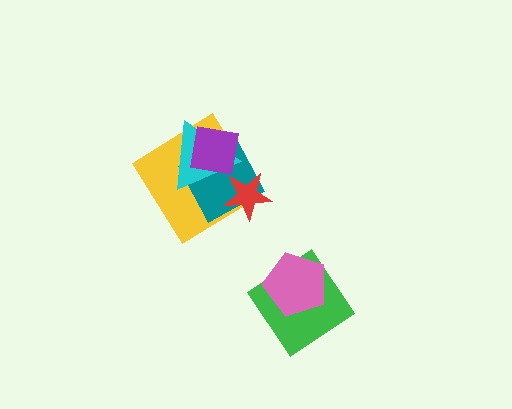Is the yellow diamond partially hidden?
Yes, it is partially covered by another shape.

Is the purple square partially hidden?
No, no other shape covers it.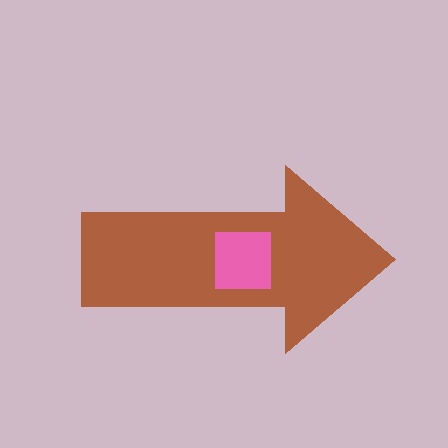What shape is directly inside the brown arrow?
The pink square.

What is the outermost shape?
The brown arrow.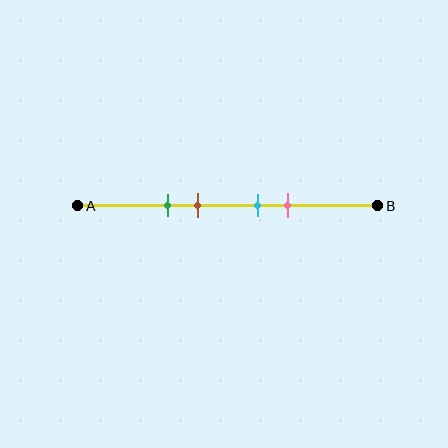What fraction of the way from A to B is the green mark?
The green mark is approximately 30% (0.3) of the way from A to B.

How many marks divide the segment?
There are 4 marks dividing the segment.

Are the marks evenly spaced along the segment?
No, the marks are not evenly spaced.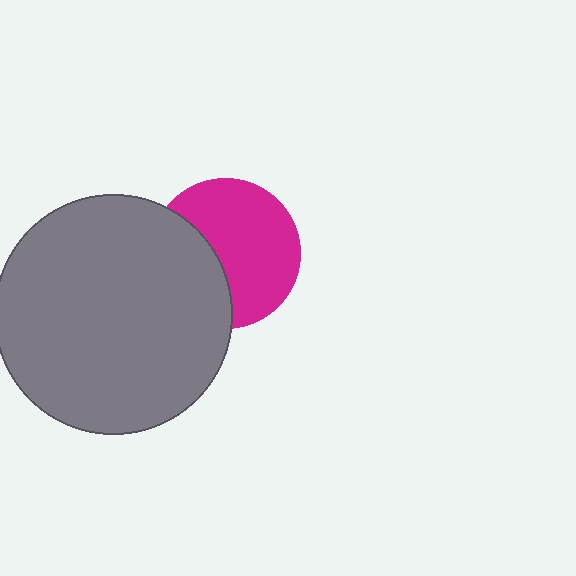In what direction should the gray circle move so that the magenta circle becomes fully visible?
The gray circle should move left. That is the shortest direction to clear the overlap and leave the magenta circle fully visible.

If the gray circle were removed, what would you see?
You would see the complete magenta circle.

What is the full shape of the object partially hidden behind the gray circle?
The partially hidden object is a magenta circle.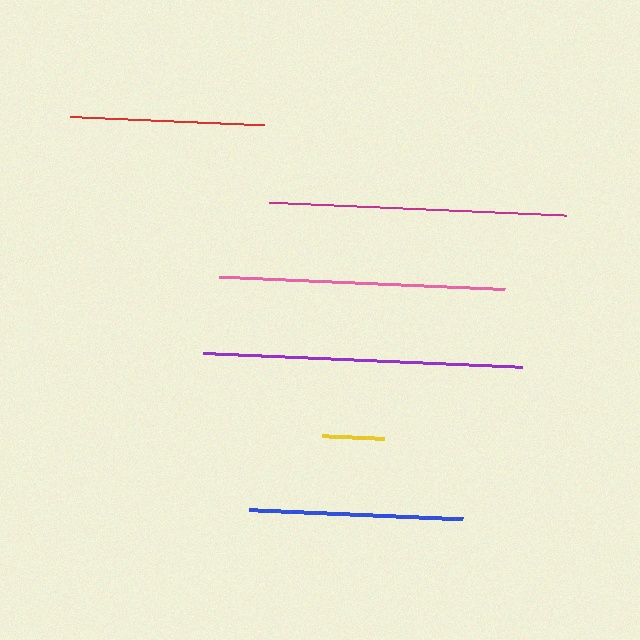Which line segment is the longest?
The purple line is the longest at approximately 320 pixels.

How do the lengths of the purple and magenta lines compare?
The purple and magenta lines are approximately the same length.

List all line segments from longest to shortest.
From longest to shortest: purple, magenta, pink, blue, red, yellow.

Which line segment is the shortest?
The yellow line is the shortest at approximately 62 pixels.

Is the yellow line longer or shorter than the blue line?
The blue line is longer than the yellow line.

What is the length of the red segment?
The red segment is approximately 196 pixels long.